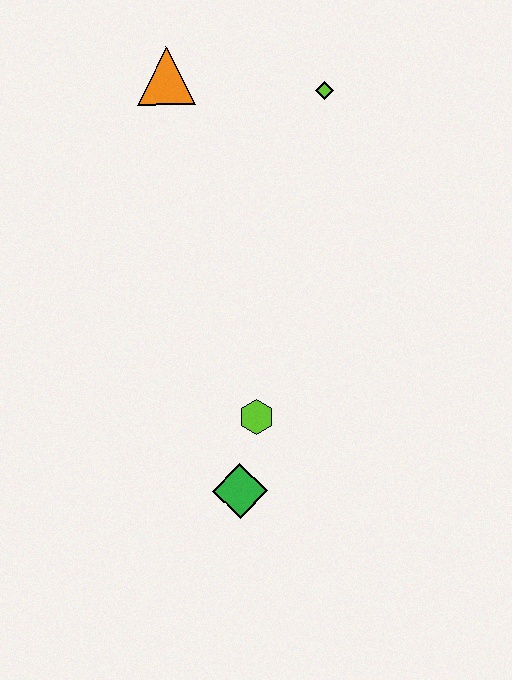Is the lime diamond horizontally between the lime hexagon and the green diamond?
No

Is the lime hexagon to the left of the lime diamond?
Yes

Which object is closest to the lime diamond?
The orange triangle is closest to the lime diamond.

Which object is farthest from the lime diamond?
The green diamond is farthest from the lime diamond.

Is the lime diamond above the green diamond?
Yes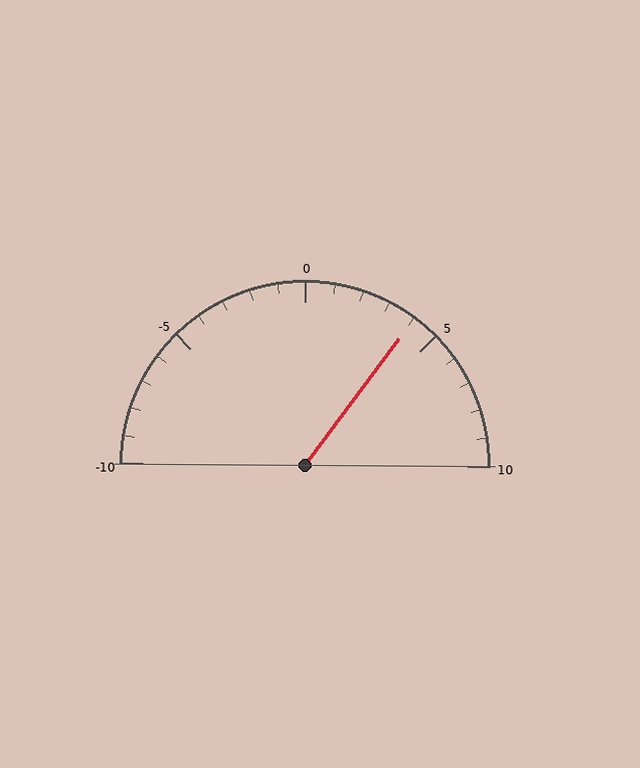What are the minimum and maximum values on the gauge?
The gauge ranges from -10 to 10.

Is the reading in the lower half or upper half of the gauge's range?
The reading is in the upper half of the range (-10 to 10).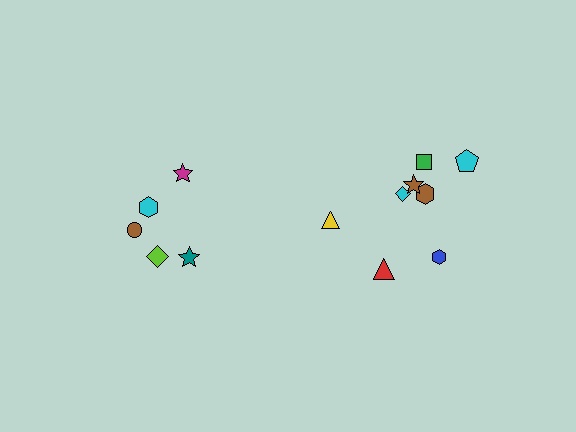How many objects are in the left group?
There are 5 objects.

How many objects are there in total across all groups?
There are 13 objects.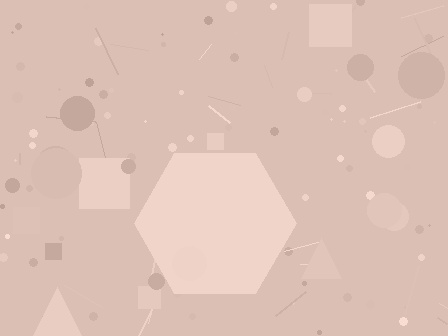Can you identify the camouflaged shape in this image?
The camouflaged shape is a hexagon.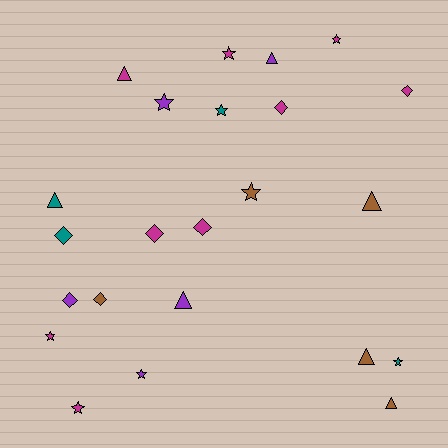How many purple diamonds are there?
There is 1 purple diamond.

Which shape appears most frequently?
Star, with 9 objects.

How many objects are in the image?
There are 23 objects.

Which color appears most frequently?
Magenta, with 9 objects.